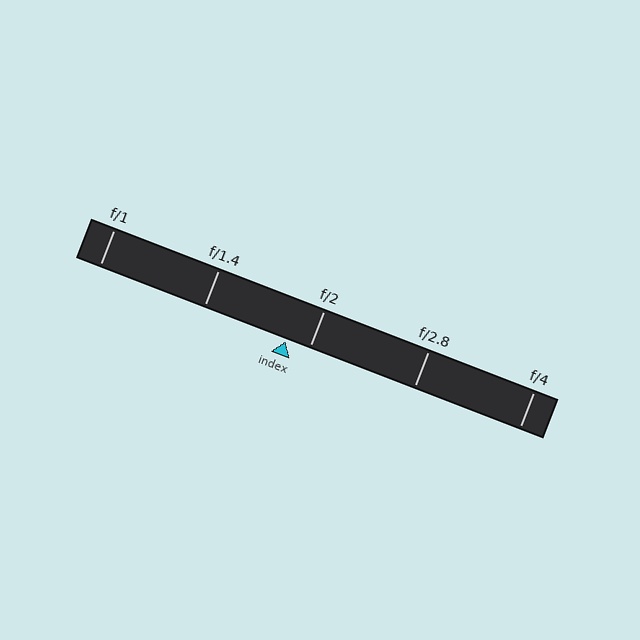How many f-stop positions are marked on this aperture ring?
There are 5 f-stop positions marked.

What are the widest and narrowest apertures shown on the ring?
The widest aperture shown is f/1 and the narrowest is f/4.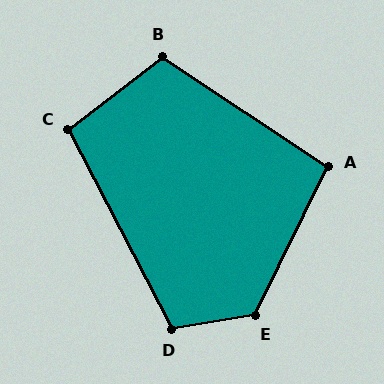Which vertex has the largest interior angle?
E, at approximately 125 degrees.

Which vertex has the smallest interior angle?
A, at approximately 98 degrees.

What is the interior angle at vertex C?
Approximately 100 degrees (obtuse).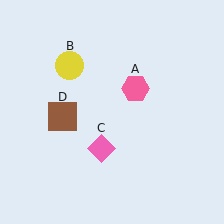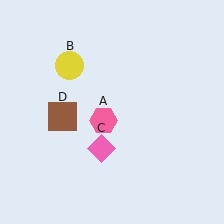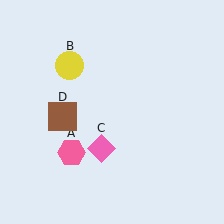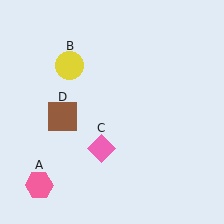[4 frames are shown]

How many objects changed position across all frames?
1 object changed position: pink hexagon (object A).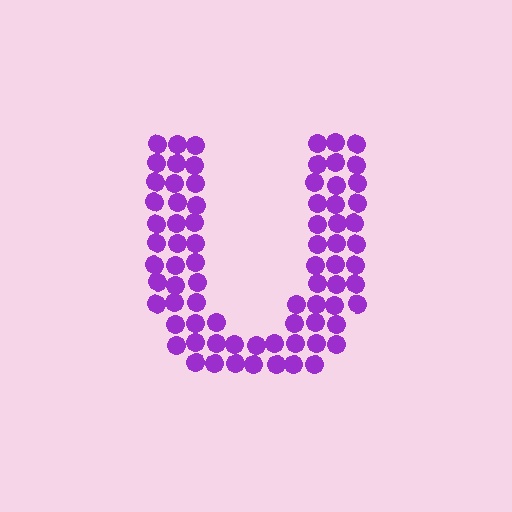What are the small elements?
The small elements are circles.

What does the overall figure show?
The overall figure shows the letter U.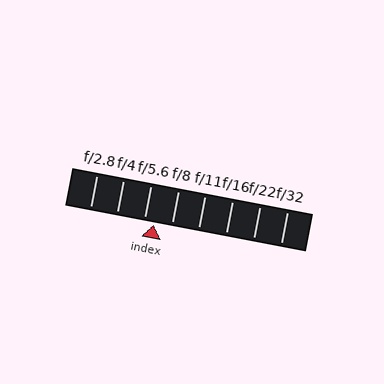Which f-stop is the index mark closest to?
The index mark is closest to f/5.6.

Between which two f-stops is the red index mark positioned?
The index mark is between f/5.6 and f/8.